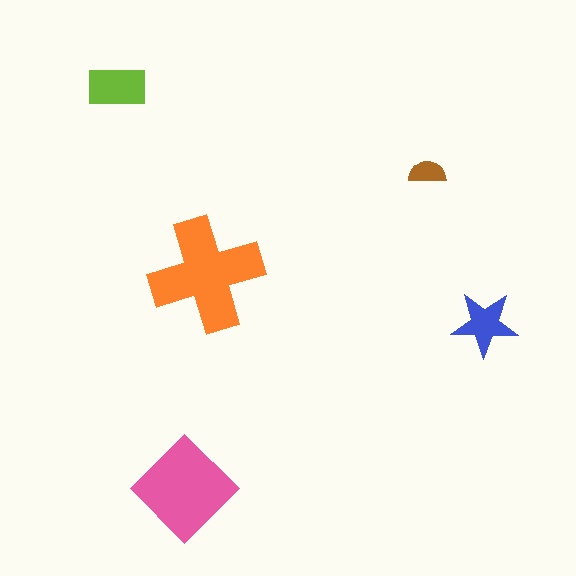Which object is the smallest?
The brown semicircle.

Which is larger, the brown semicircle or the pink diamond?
The pink diamond.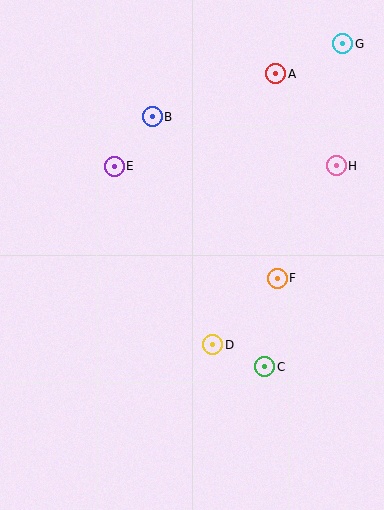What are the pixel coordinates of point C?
Point C is at (265, 367).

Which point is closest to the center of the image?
Point F at (277, 278) is closest to the center.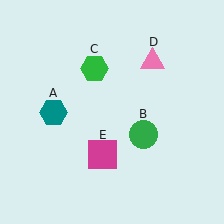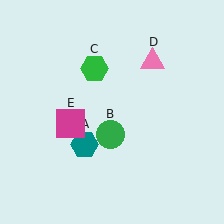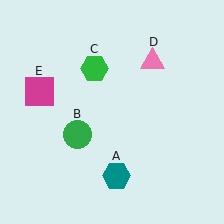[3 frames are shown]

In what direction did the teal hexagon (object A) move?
The teal hexagon (object A) moved down and to the right.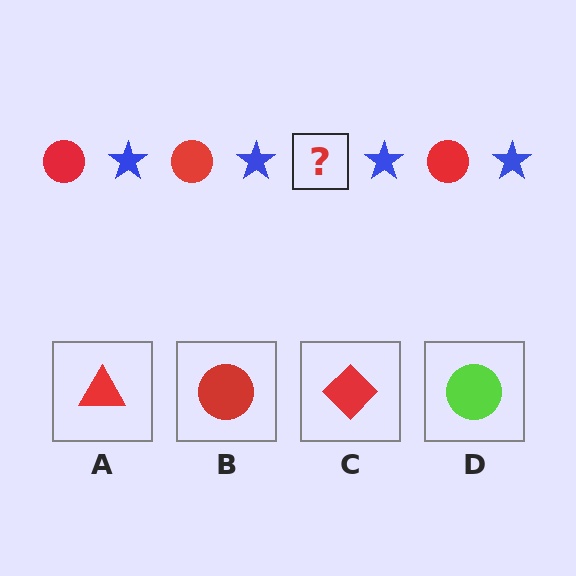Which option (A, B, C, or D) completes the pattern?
B.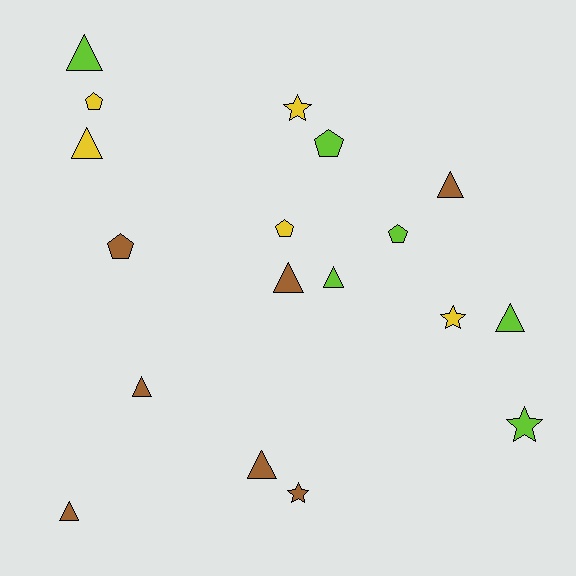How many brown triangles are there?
There are 5 brown triangles.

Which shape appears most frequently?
Triangle, with 9 objects.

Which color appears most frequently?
Brown, with 7 objects.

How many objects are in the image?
There are 18 objects.